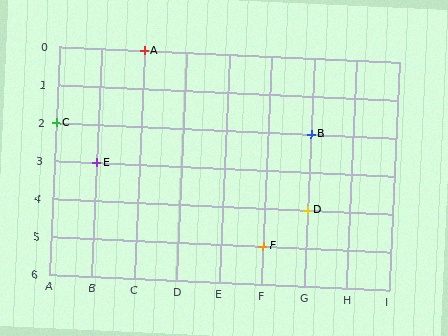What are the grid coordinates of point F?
Point F is at grid coordinates (F, 5).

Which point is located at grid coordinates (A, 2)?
Point C is at (A, 2).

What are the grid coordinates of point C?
Point C is at grid coordinates (A, 2).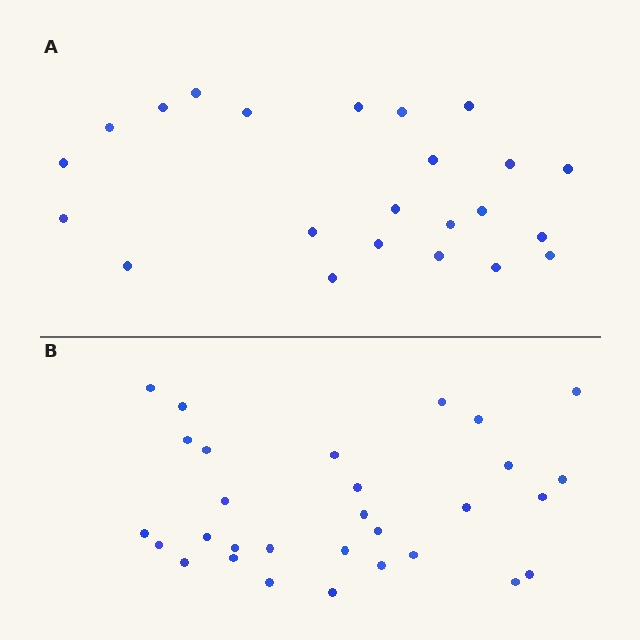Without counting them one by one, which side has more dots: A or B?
Region B (the bottom region) has more dots.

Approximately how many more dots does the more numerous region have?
Region B has roughly 8 or so more dots than region A.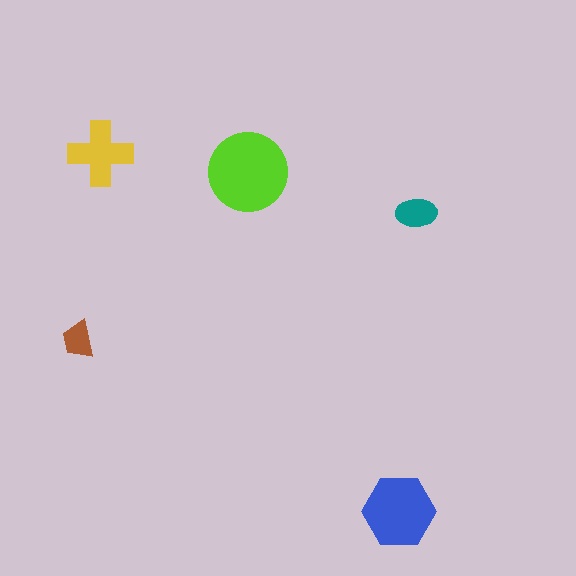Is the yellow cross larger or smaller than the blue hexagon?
Smaller.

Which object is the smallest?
The brown trapezoid.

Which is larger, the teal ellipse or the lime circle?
The lime circle.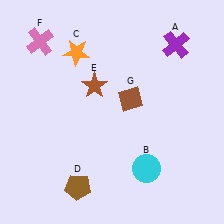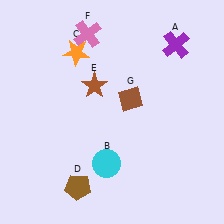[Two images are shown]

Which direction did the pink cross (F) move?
The pink cross (F) moved right.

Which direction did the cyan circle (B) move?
The cyan circle (B) moved left.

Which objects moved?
The objects that moved are: the cyan circle (B), the pink cross (F).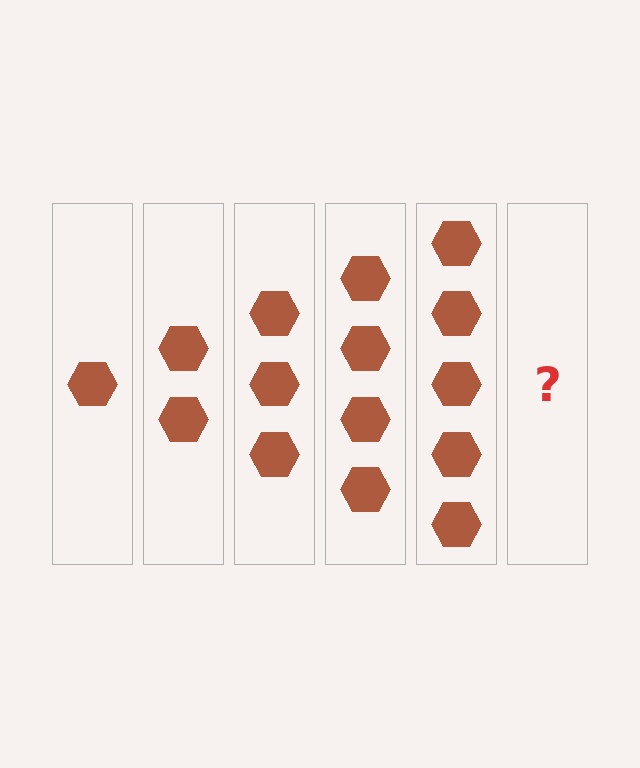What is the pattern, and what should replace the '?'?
The pattern is that each step adds one more hexagon. The '?' should be 6 hexagons.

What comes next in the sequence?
The next element should be 6 hexagons.